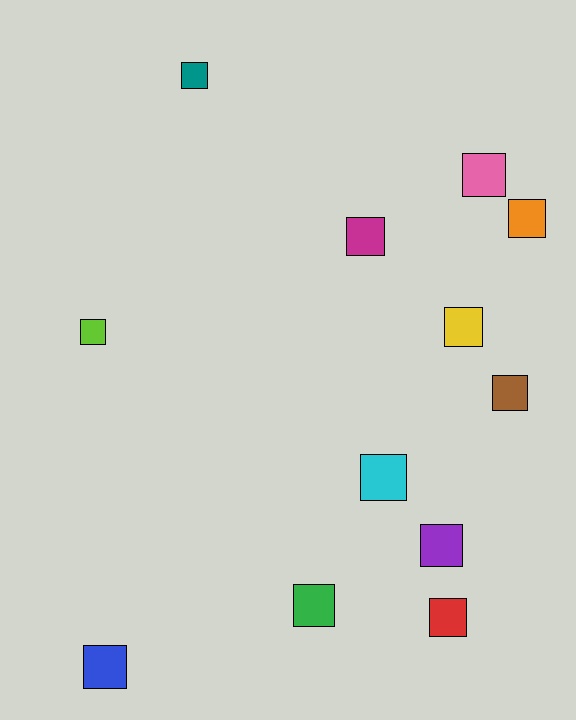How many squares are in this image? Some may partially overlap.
There are 12 squares.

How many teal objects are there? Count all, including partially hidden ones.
There is 1 teal object.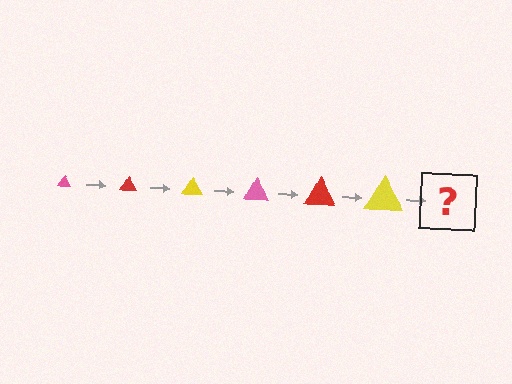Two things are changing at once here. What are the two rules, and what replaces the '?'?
The two rules are that the triangle grows larger each step and the color cycles through pink, red, and yellow. The '?' should be a pink triangle, larger than the previous one.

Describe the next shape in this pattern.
It should be a pink triangle, larger than the previous one.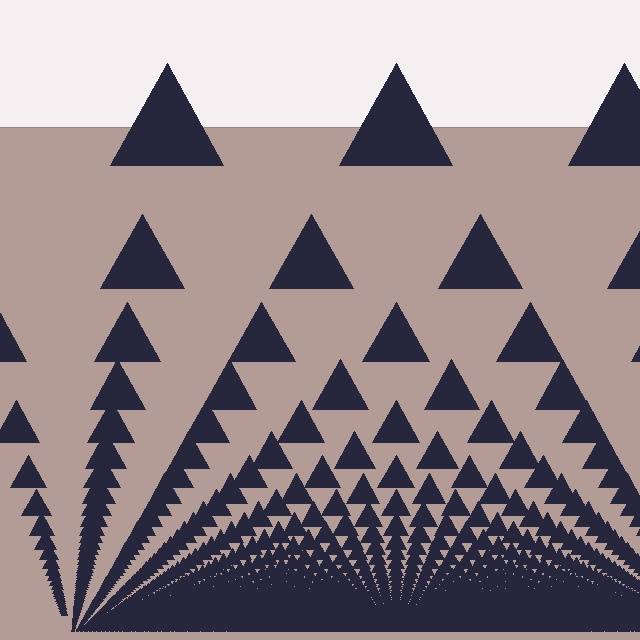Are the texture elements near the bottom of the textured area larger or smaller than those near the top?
Smaller. The gradient is inverted — elements near the bottom are smaller and denser.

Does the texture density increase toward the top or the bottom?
Density increases toward the bottom.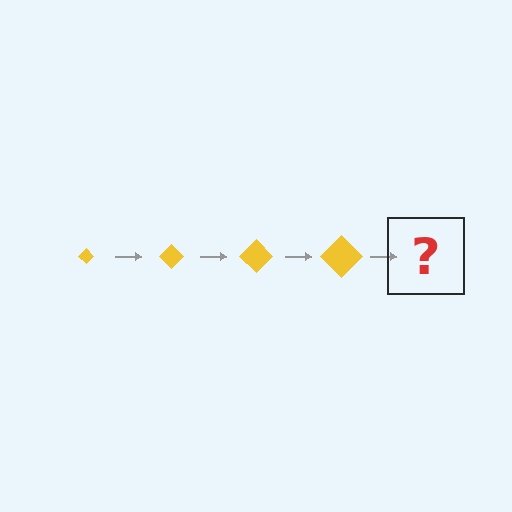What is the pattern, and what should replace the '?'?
The pattern is that the diamond gets progressively larger each step. The '?' should be a yellow diamond, larger than the previous one.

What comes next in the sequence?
The next element should be a yellow diamond, larger than the previous one.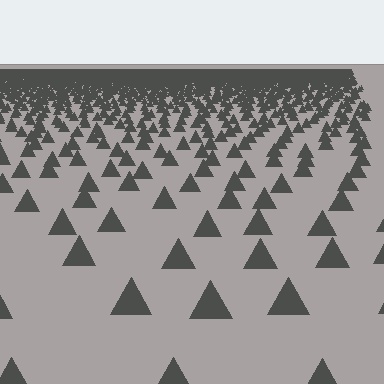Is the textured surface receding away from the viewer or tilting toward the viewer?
The surface is receding away from the viewer. Texture elements get smaller and denser toward the top.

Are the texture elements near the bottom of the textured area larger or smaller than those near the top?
Larger. Near the bottom, elements are closer to the viewer and appear at a bigger on-screen size.